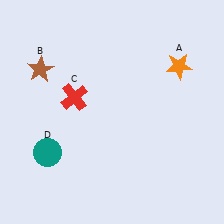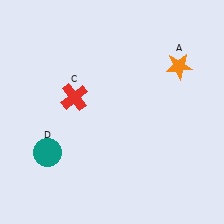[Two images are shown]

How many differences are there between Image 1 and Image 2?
There is 1 difference between the two images.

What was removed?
The brown star (B) was removed in Image 2.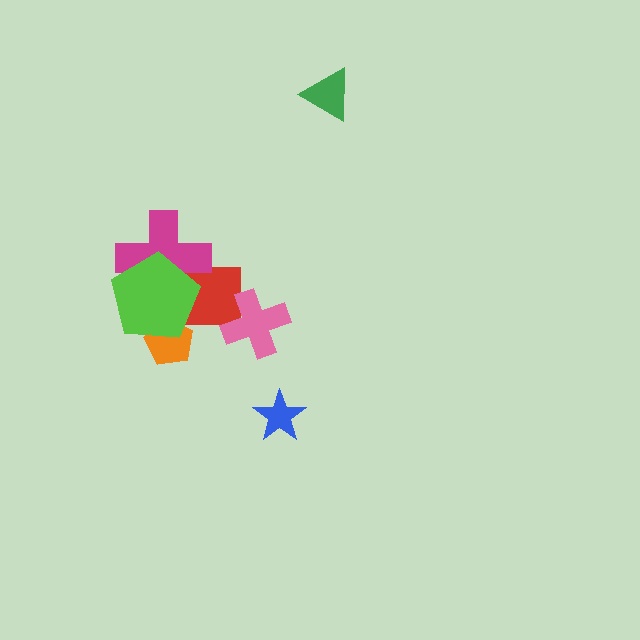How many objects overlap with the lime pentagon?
3 objects overlap with the lime pentagon.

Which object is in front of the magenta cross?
The lime pentagon is in front of the magenta cross.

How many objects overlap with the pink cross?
1 object overlaps with the pink cross.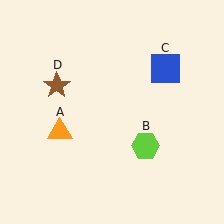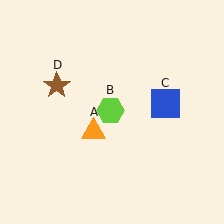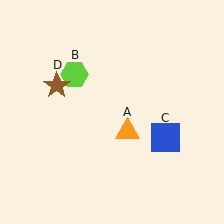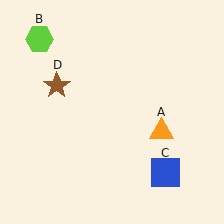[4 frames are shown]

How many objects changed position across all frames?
3 objects changed position: orange triangle (object A), lime hexagon (object B), blue square (object C).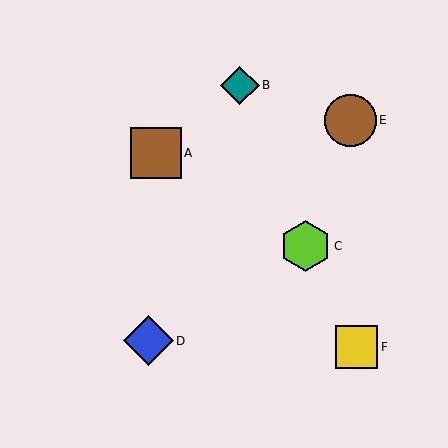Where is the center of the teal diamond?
The center of the teal diamond is at (240, 85).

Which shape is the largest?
The brown circle (labeled E) is the largest.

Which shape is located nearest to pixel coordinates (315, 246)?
The lime hexagon (labeled C) at (306, 246) is nearest to that location.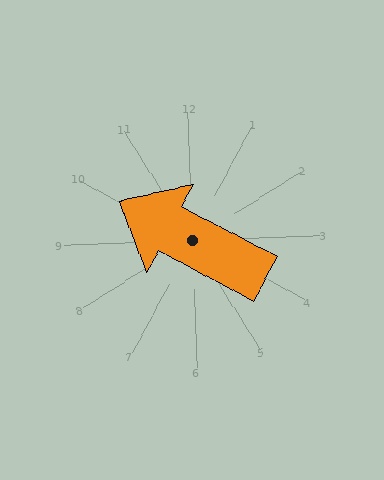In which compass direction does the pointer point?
Northwest.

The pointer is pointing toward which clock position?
Roughly 10 o'clock.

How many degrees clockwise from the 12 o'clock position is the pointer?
Approximately 300 degrees.